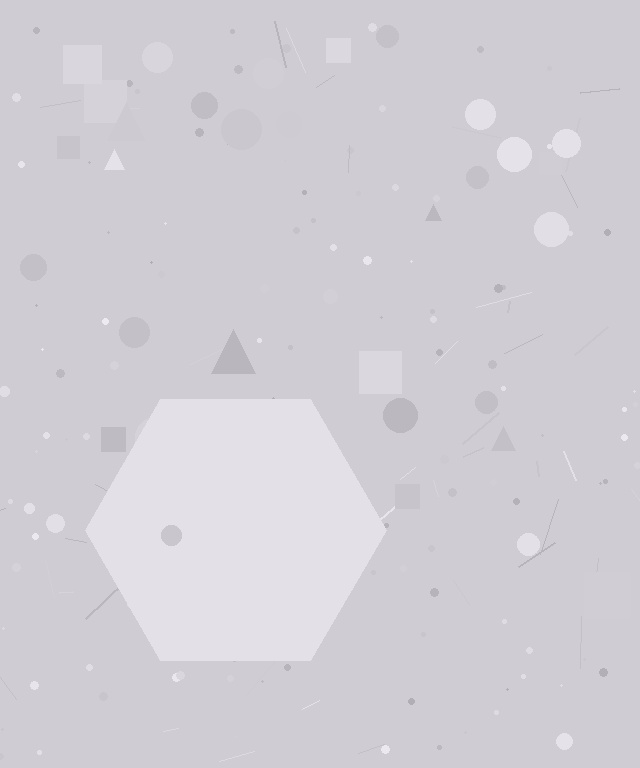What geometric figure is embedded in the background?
A hexagon is embedded in the background.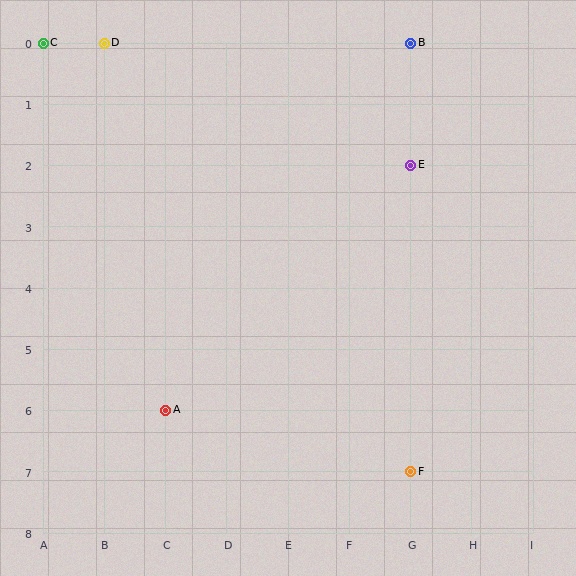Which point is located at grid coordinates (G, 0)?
Point B is at (G, 0).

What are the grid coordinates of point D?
Point D is at grid coordinates (B, 0).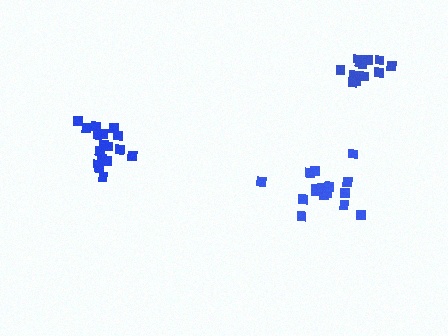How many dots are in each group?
Group 1: 18 dots, Group 2: 16 dots, Group 3: 13 dots (47 total).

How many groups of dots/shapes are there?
There are 3 groups.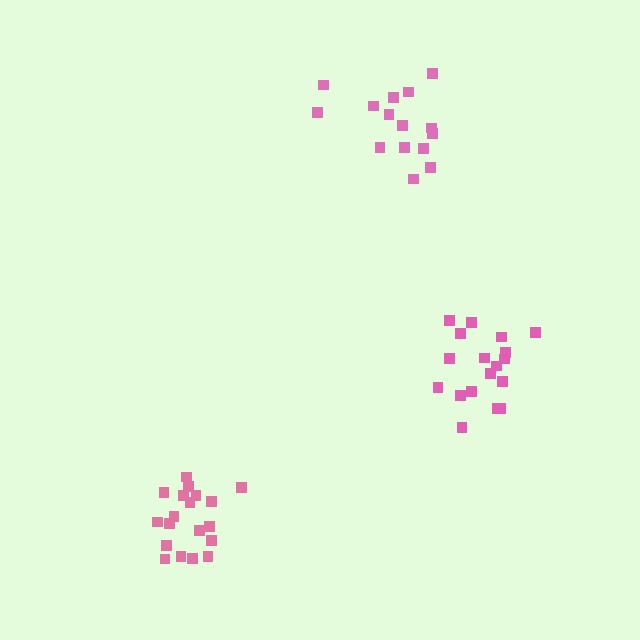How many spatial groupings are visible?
There are 3 spatial groupings.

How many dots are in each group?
Group 1: 18 dots, Group 2: 19 dots, Group 3: 15 dots (52 total).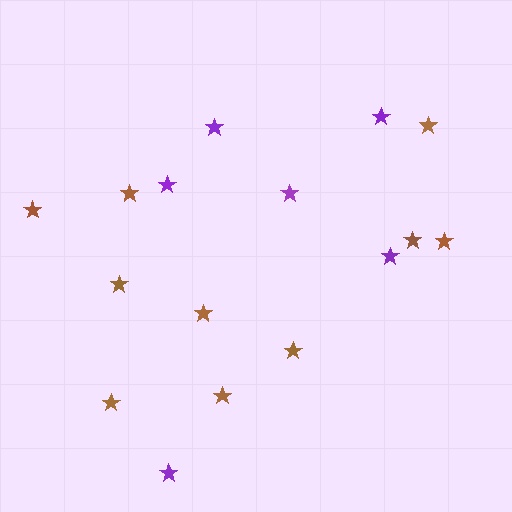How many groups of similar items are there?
There are 2 groups: one group of purple stars (6) and one group of brown stars (10).